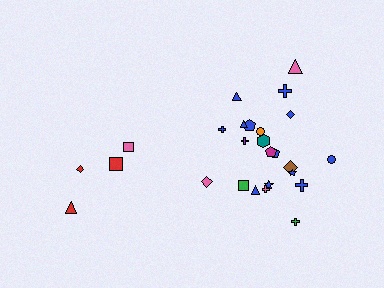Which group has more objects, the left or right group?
The right group.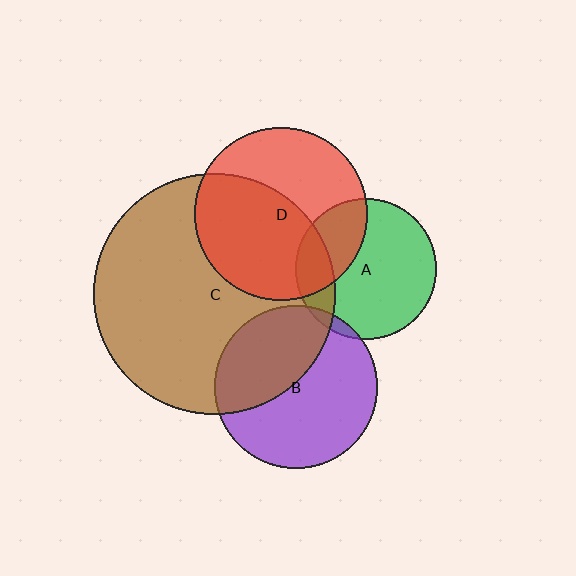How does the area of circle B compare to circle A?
Approximately 1.3 times.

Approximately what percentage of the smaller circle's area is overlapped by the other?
Approximately 40%.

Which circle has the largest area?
Circle C (brown).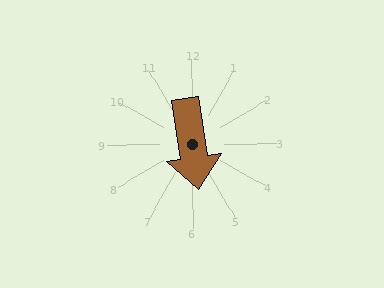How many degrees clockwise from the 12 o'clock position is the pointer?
Approximately 171 degrees.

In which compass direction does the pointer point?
South.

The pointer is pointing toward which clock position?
Roughly 6 o'clock.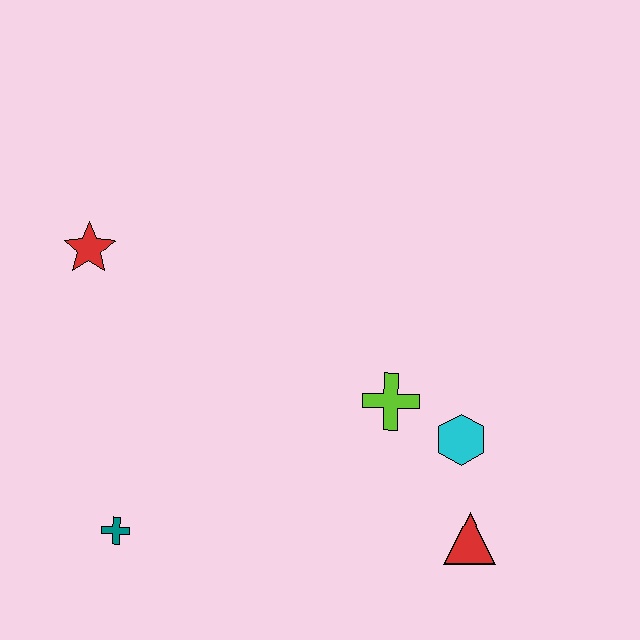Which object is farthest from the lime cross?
The red star is farthest from the lime cross.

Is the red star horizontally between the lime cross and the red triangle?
No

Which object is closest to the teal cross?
The red star is closest to the teal cross.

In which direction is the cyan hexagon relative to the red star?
The cyan hexagon is to the right of the red star.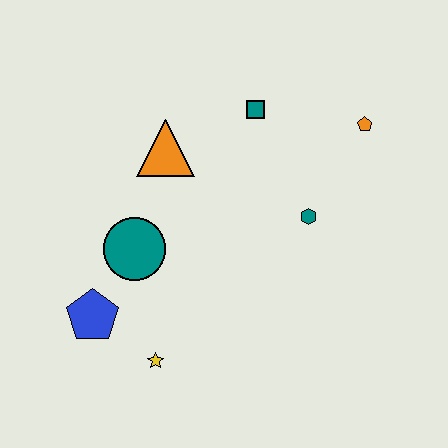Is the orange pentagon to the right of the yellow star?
Yes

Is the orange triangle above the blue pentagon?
Yes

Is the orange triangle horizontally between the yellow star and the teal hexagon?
Yes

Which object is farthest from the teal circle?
The orange pentagon is farthest from the teal circle.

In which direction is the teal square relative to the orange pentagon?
The teal square is to the left of the orange pentagon.